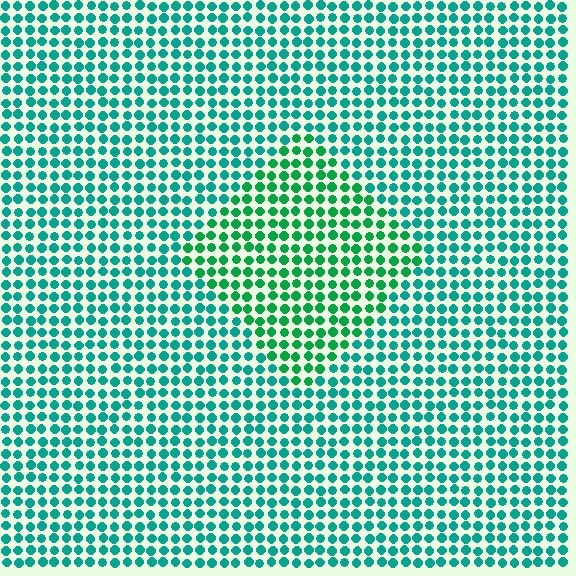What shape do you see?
I see a diamond.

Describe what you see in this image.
The image is filled with small teal elements in a uniform arrangement. A diamond-shaped region is visible where the elements are tinted to a slightly different hue, forming a subtle color boundary.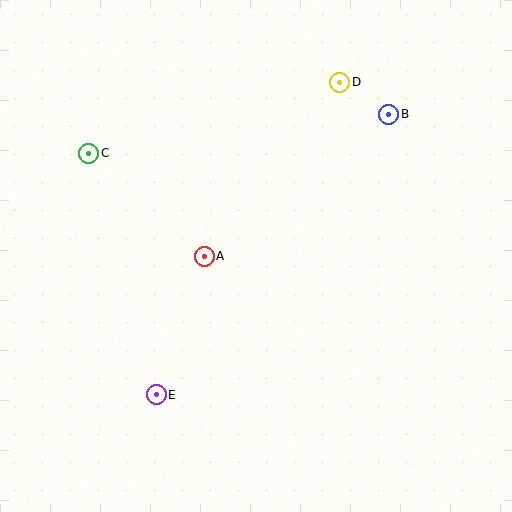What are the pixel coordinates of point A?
Point A is at (204, 256).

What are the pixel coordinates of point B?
Point B is at (389, 114).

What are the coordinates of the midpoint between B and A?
The midpoint between B and A is at (297, 185).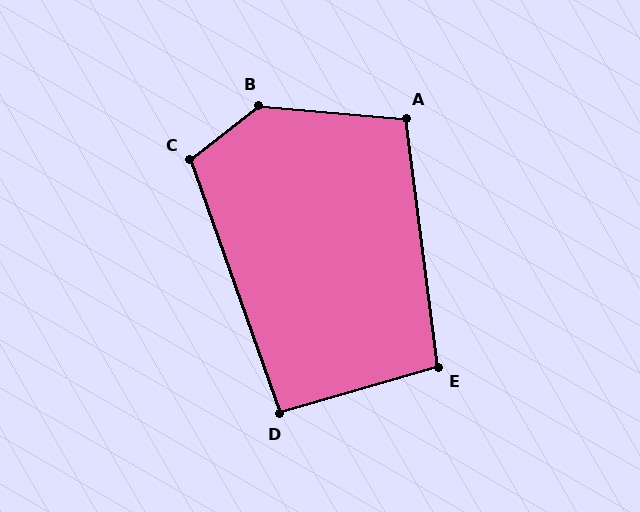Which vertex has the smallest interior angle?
D, at approximately 93 degrees.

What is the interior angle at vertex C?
Approximately 108 degrees (obtuse).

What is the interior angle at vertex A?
Approximately 102 degrees (obtuse).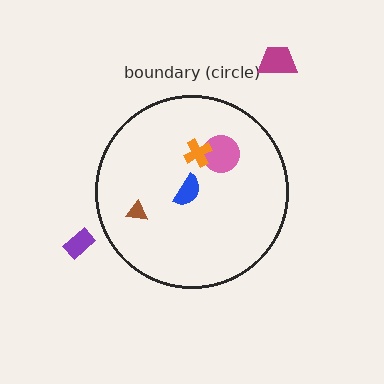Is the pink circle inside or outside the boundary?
Inside.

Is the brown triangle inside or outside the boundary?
Inside.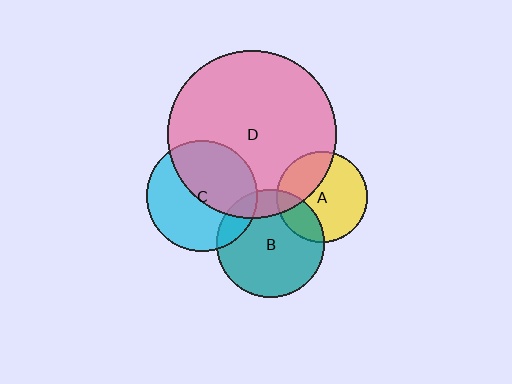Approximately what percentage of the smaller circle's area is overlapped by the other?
Approximately 15%.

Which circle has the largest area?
Circle D (pink).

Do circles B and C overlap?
Yes.